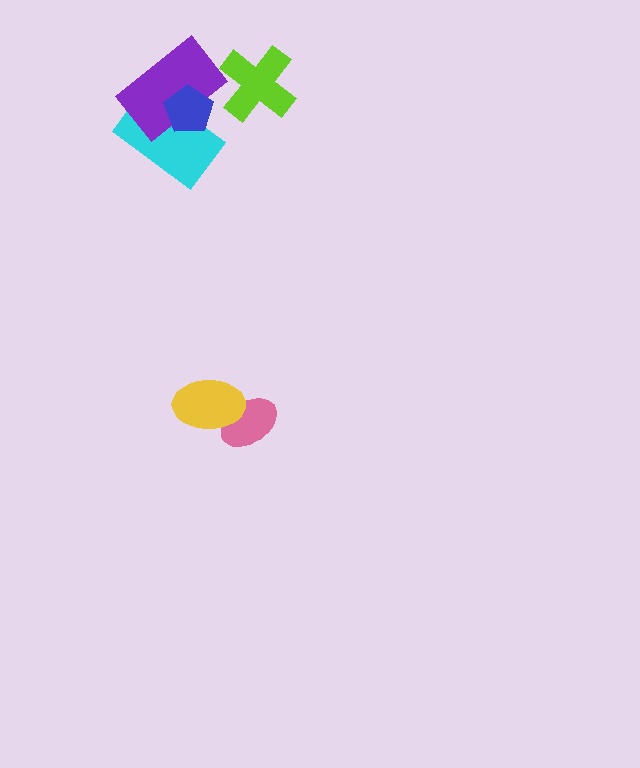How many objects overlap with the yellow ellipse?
1 object overlaps with the yellow ellipse.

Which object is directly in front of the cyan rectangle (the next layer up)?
The purple rectangle is directly in front of the cyan rectangle.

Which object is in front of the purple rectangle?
The blue pentagon is in front of the purple rectangle.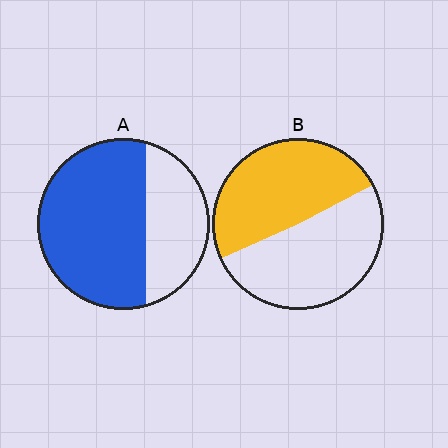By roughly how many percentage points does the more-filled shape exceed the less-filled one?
By roughly 15 percentage points (A over B).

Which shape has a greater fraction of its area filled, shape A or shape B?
Shape A.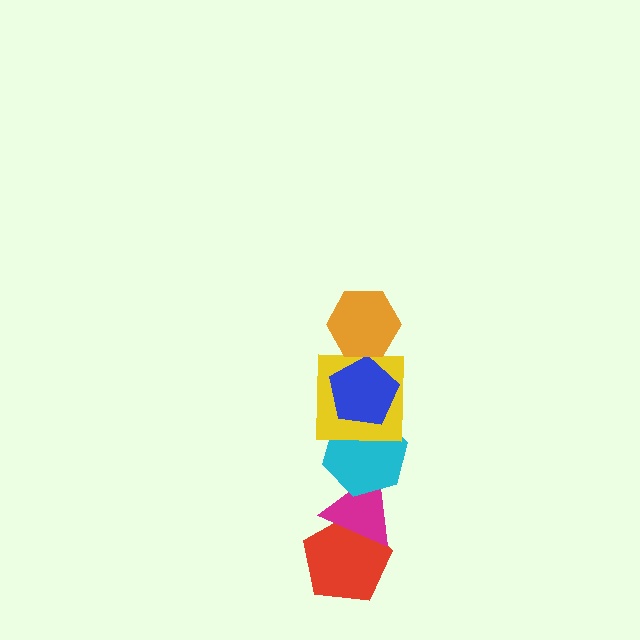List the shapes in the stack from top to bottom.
From top to bottom: the orange hexagon, the blue pentagon, the yellow square, the cyan hexagon, the magenta triangle, the red pentagon.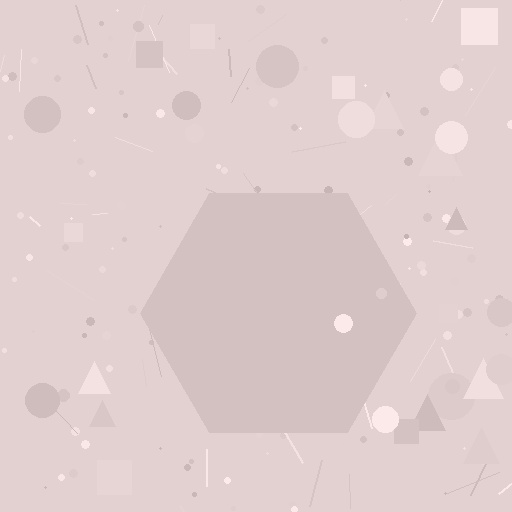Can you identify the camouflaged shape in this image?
The camouflaged shape is a hexagon.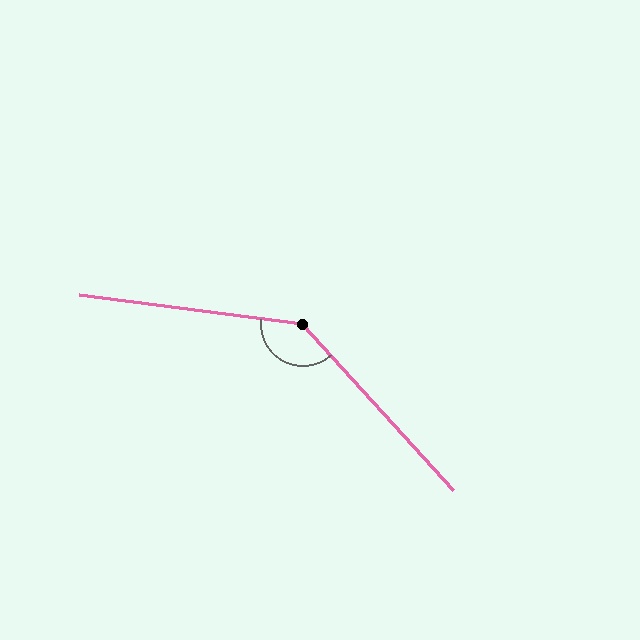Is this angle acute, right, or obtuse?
It is obtuse.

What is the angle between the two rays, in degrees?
Approximately 140 degrees.